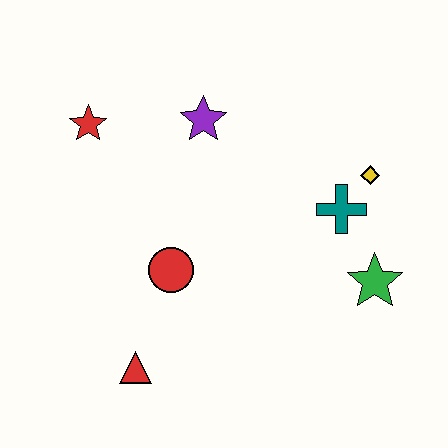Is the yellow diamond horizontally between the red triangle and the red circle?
No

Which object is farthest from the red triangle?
The yellow diamond is farthest from the red triangle.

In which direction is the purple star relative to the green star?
The purple star is to the left of the green star.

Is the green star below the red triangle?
No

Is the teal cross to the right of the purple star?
Yes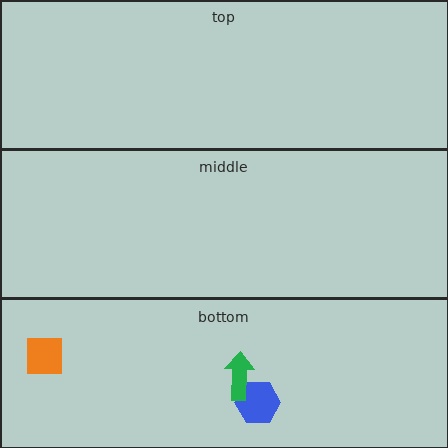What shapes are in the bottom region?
The orange square, the blue hexagon, the green arrow.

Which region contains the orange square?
The bottom region.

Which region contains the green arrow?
The bottom region.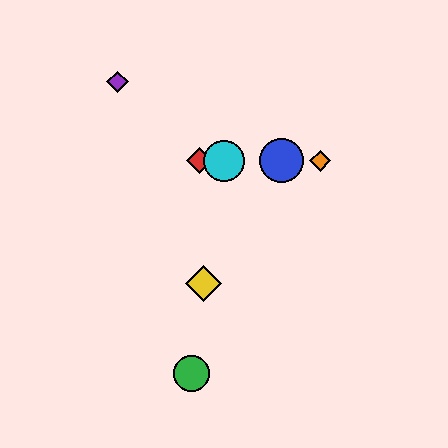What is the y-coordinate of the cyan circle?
The cyan circle is at y≈161.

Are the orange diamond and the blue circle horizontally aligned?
Yes, both are at y≈161.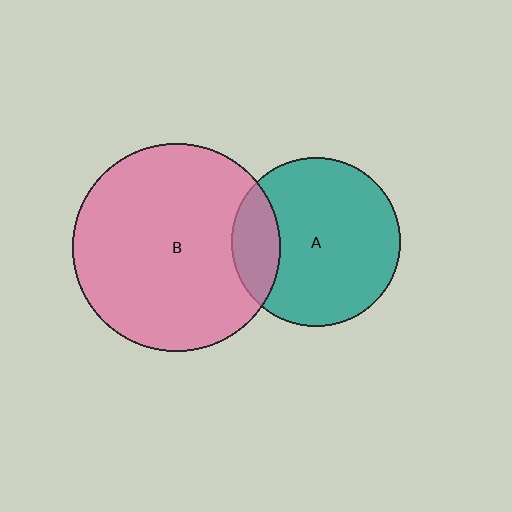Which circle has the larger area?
Circle B (pink).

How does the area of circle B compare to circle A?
Approximately 1.5 times.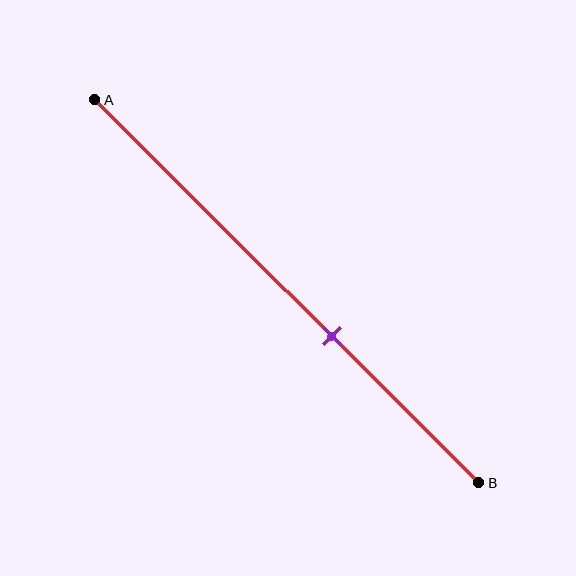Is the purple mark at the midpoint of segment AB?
No, the mark is at about 60% from A, not at the 50% midpoint.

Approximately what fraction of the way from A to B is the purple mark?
The purple mark is approximately 60% of the way from A to B.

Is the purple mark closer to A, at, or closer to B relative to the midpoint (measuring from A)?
The purple mark is closer to point B than the midpoint of segment AB.